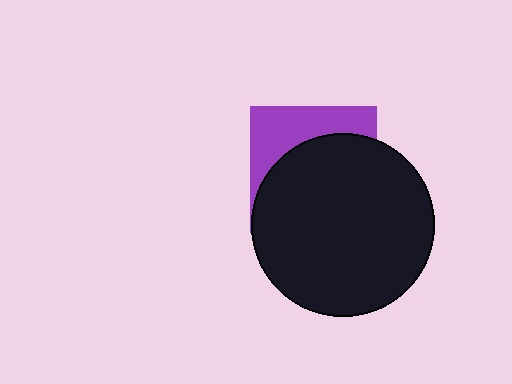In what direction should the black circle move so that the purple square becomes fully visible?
The black circle should move down. That is the shortest direction to clear the overlap and leave the purple square fully visible.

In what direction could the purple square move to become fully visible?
The purple square could move up. That would shift it out from behind the black circle entirely.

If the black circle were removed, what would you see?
You would see the complete purple square.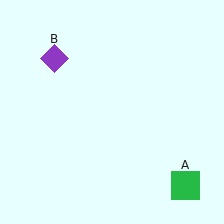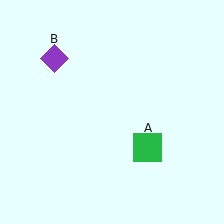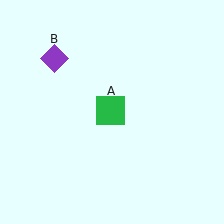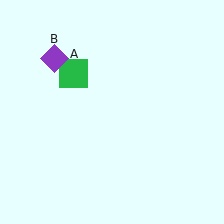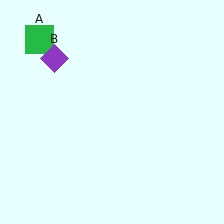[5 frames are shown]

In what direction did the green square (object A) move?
The green square (object A) moved up and to the left.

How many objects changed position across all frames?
1 object changed position: green square (object A).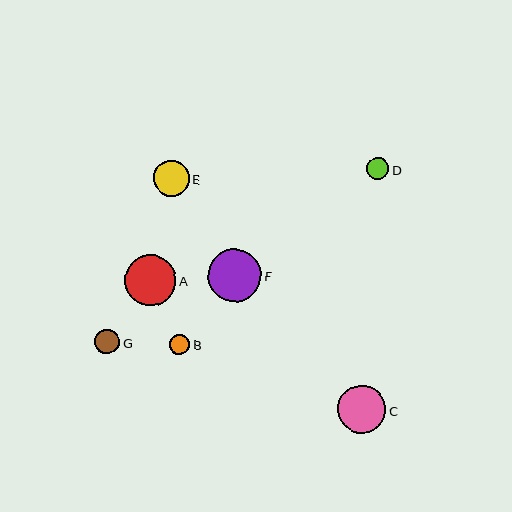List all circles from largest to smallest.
From largest to smallest: F, A, C, E, G, D, B.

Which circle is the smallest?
Circle B is the smallest with a size of approximately 20 pixels.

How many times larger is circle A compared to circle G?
Circle A is approximately 2.1 times the size of circle G.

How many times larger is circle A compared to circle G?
Circle A is approximately 2.1 times the size of circle G.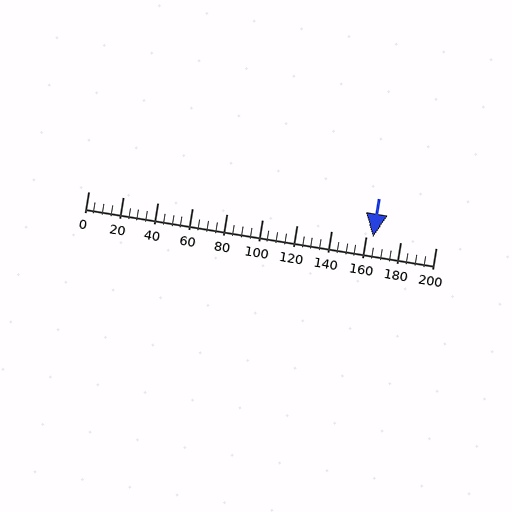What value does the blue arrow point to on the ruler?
The blue arrow points to approximately 164.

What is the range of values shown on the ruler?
The ruler shows values from 0 to 200.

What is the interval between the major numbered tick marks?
The major tick marks are spaced 20 units apart.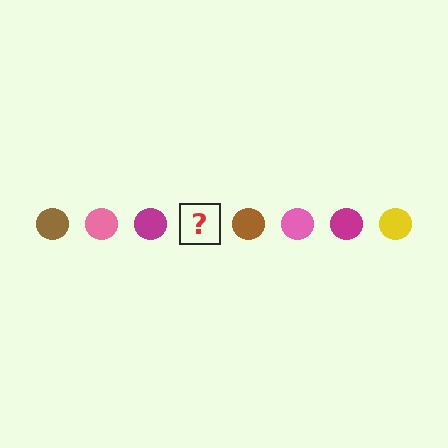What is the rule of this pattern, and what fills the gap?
The rule is that the pattern cycles through brown, pink, magenta, yellow circles. The gap should be filled with a yellow circle.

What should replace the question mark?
The question mark should be replaced with a yellow circle.